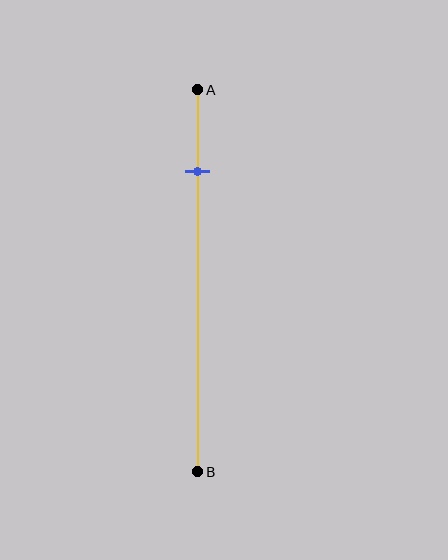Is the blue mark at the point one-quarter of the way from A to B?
No, the mark is at about 20% from A, not at the 25% one-quarter point.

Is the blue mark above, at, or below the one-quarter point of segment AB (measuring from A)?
The blue mark is above the one-quarter point of segment AB.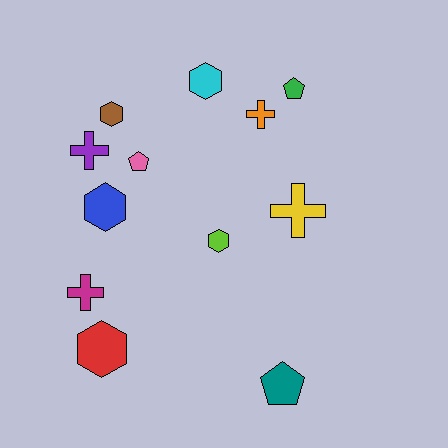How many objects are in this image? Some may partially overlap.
There are 12 objects.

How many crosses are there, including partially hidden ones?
There are 4 crosses.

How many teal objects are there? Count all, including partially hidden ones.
There is 1 teal object.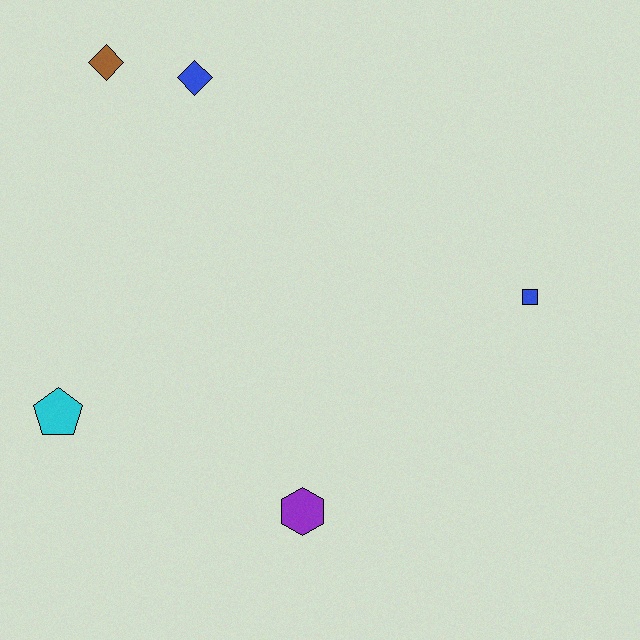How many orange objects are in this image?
There are no orange objects.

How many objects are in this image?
There are 5 objects.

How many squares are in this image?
There is 1 square.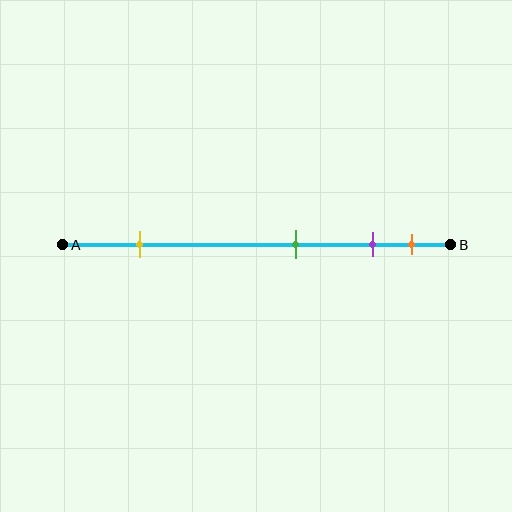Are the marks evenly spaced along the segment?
No, the marks are not evenly spaced.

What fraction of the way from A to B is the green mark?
The green mark is approximately 60% (0.6) of the way from A to B.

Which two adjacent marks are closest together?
The purple and orange marks are the closest adjacent pair.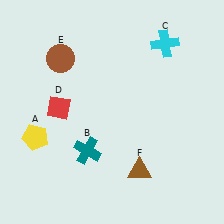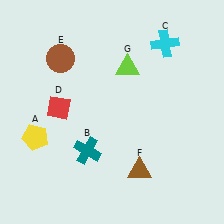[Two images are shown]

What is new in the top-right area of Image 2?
A lime triangle (G) was added in the top-right area of Image 2.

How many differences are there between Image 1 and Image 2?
There is 1 difference between the two images.